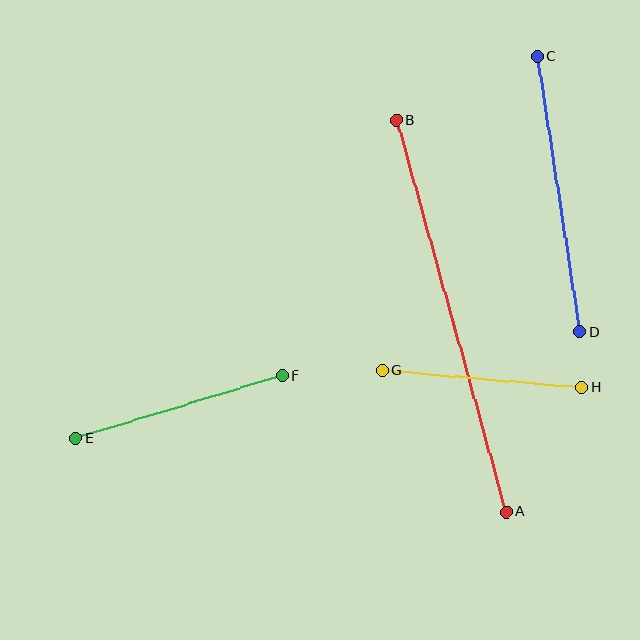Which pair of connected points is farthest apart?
Points A and B are farthest apart.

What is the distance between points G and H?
The distance is approximately 201 pixels.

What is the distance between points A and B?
The distance is approximately 407 pixels.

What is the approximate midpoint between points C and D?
The midpoint is at approximately (559, 194) pixels.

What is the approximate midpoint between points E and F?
The midpoint is at approximately (179, 407) pixels.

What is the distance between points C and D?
The distance is approximately 279 pixels.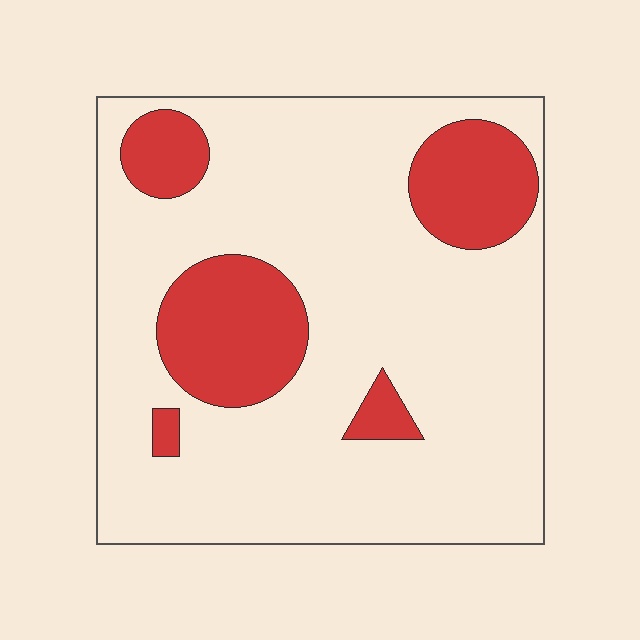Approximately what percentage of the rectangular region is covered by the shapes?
Approximately 20%.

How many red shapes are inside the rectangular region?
5.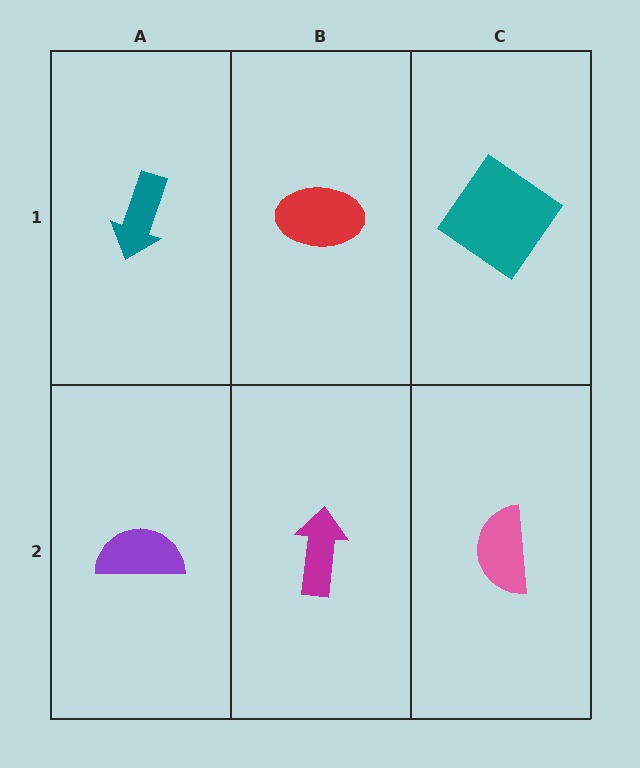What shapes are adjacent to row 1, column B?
A magenta arrow (row 2, column B), a teal arrow (row 1, column A), a teal diamond (row 1, column C).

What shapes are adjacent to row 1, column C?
A pink semicircle (row 2, column C), a red ellipse (row 1, column B).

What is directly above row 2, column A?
A teal arrow.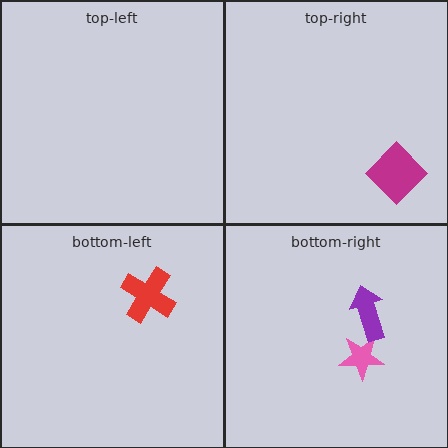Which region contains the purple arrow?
The bottom-right region.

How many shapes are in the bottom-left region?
1.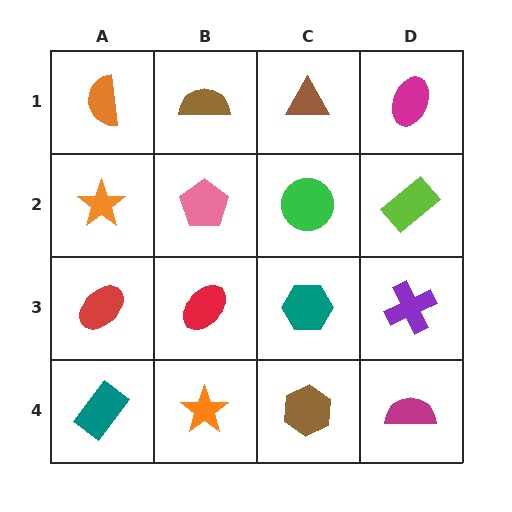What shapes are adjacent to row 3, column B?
A pink pentagon (row 2, column B), an orange star (row 4, column B), a red ellipse (row 3, column A), a teal hexagon (row 3, column C).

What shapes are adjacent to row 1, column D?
A lime rectangle (row 2, column D), a brown triangle (row 1, column C).